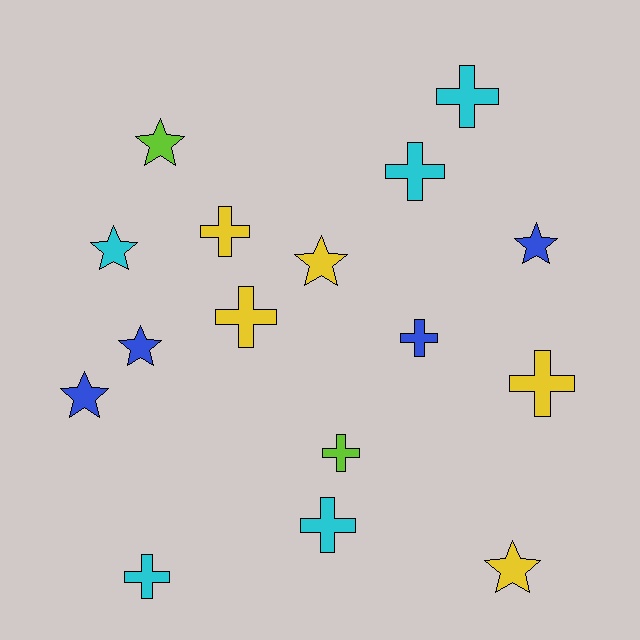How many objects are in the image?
There are 16 objects.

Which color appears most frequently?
Cyan, with 5 objects.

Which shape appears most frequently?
Cross, with 9 objects.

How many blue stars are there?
There are 3 blue stars.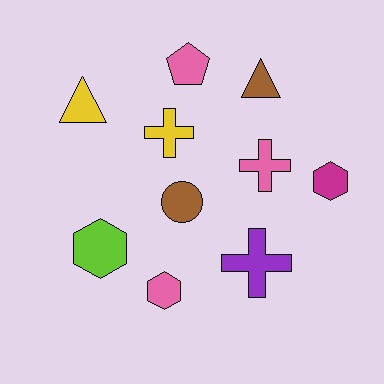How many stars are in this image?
There are no stars.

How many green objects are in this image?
There are no green objects.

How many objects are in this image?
There are 10 objects.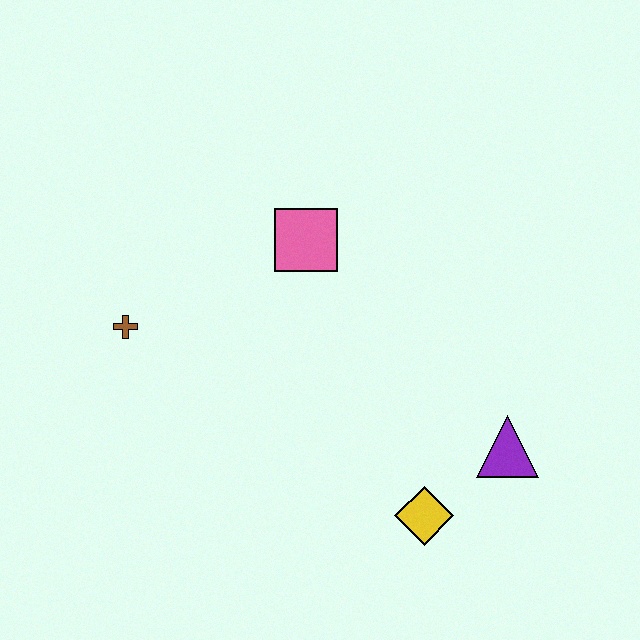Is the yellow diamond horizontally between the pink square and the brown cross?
No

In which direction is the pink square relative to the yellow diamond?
The pink square is above the yellow diamond.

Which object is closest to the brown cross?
The pink square is closest to the brown cross.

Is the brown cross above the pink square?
No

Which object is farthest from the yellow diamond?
The brown cross is farthest from the yellow diamond.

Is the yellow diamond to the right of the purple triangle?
No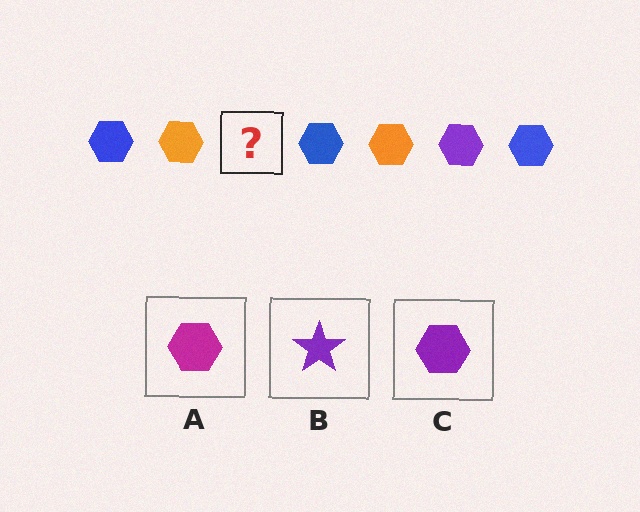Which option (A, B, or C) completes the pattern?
C.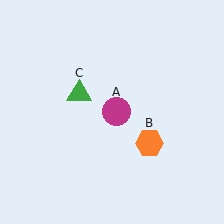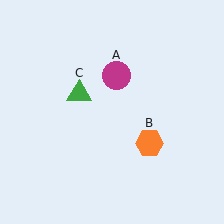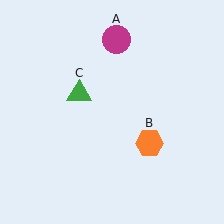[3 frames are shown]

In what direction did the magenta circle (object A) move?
The magenta circle (object A) moved up.